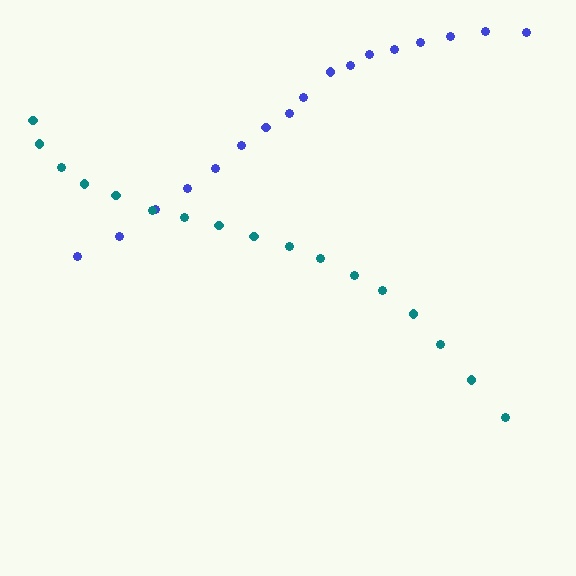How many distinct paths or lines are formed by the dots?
There are 2 distinct paths.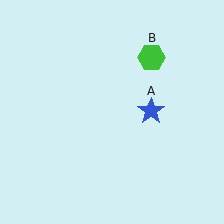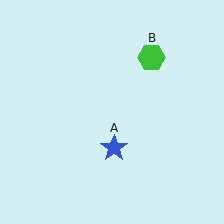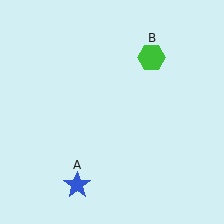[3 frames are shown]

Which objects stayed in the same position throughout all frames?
Green hexagon (object B) remained stationary.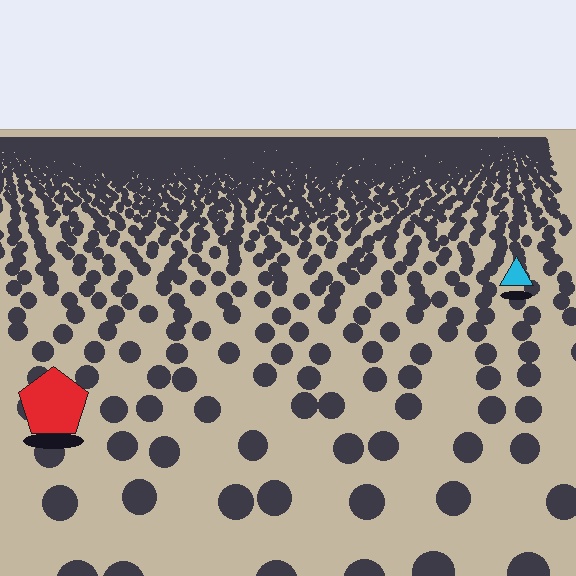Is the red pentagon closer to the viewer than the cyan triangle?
Yes. The red pentagon is closer — you can tell from the texture gradient: the ground texture is coarser near it.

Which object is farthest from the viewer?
The cyan triangle is farthest from the viewer. It appears smaller and the ground texture around it is denser.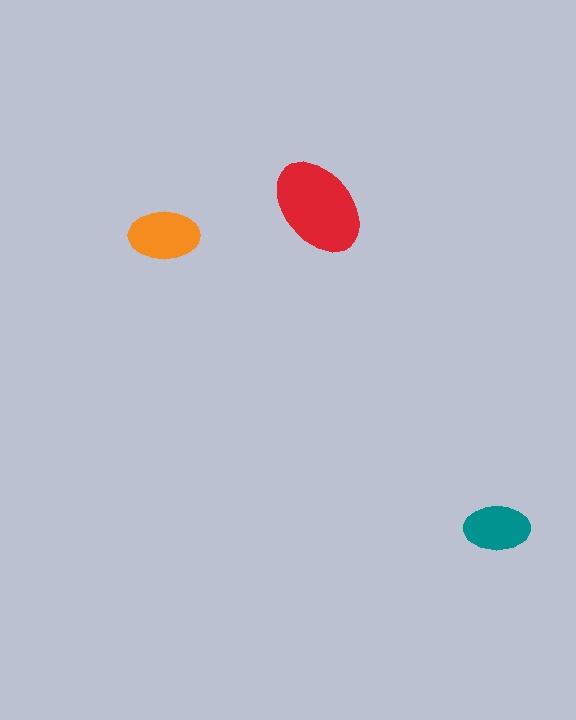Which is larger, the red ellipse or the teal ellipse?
The red one.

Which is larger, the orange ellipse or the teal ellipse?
The orange one.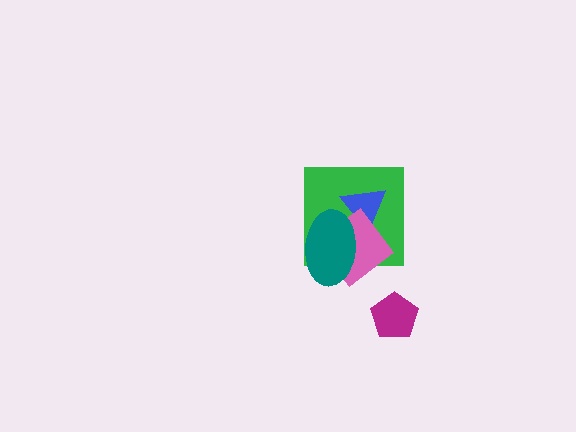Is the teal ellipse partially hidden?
No, no other shape covers it.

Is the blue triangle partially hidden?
Yes, it is partially covered by another shape.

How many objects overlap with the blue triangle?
3 objects overlap with the blue triangle.